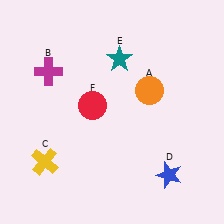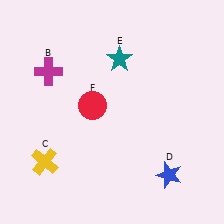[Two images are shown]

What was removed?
The orange circle (A) was removed in Image 2.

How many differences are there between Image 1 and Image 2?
There is 1 difference between the two images.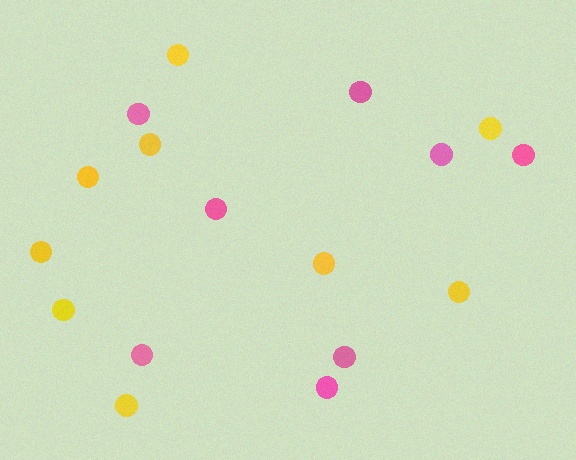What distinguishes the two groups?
There are 2 groups: one group of pink circles (8) and one group of yellow circles (9).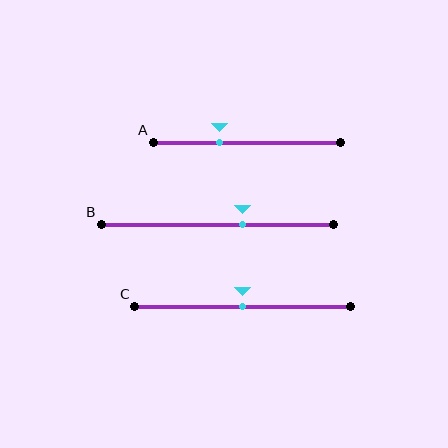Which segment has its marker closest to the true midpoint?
Segment C has its marker closest to the true midpoint.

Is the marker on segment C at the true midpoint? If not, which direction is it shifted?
Yes, the marker on segment C is at the true midpoint.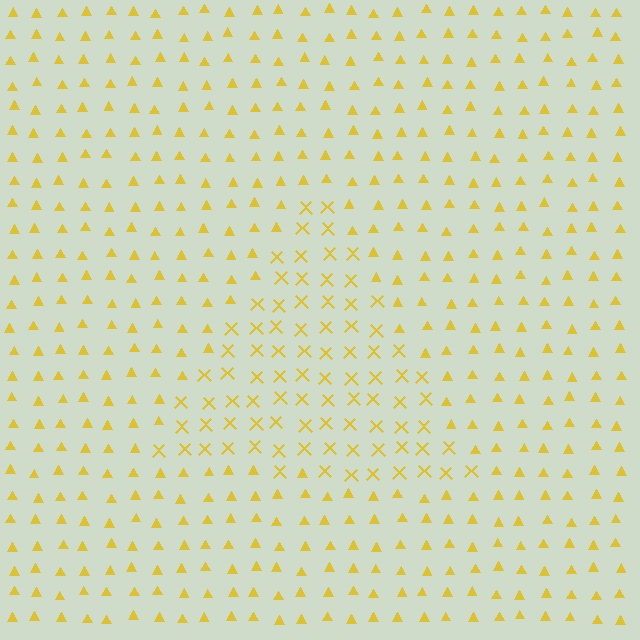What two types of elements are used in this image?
The image uses X marks inside the triangle region and triangles outside it.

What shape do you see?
I see a triangle.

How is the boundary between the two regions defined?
The boundary is defined by a change in element shape: X marks inside vs. triangles outside. All elements share the same color and spacing.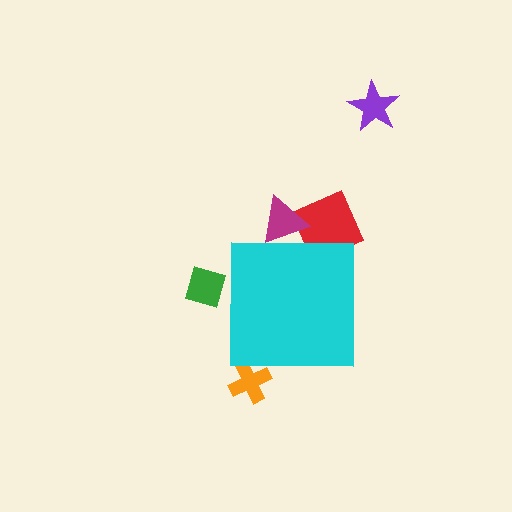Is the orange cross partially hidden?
Yes, the orange cross is partially hidden behind the cyan square.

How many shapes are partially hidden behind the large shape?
4 shapes are partially hidden.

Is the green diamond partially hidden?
Yes, the green diamond is partially hidden behind the cyan square.